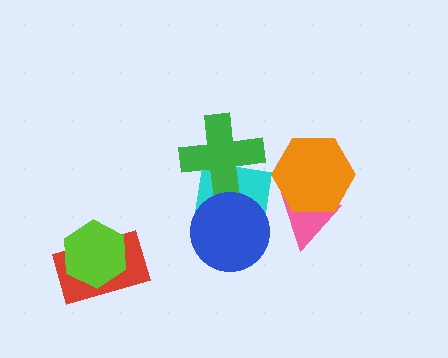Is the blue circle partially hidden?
No, no other shape covers it.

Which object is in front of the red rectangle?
The lime hexagon is in front of the red rectangle.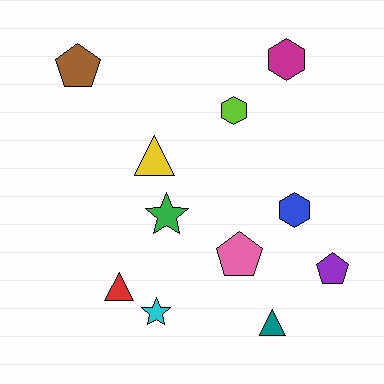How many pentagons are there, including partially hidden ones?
There are 3 pentagons.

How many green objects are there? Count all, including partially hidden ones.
There is 1 green object.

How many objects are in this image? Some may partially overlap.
There are 11 objects.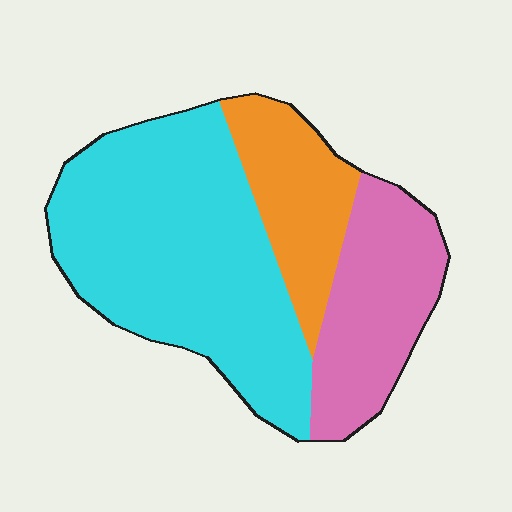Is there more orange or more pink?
Pink.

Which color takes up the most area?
Cyan, at roughly 55%.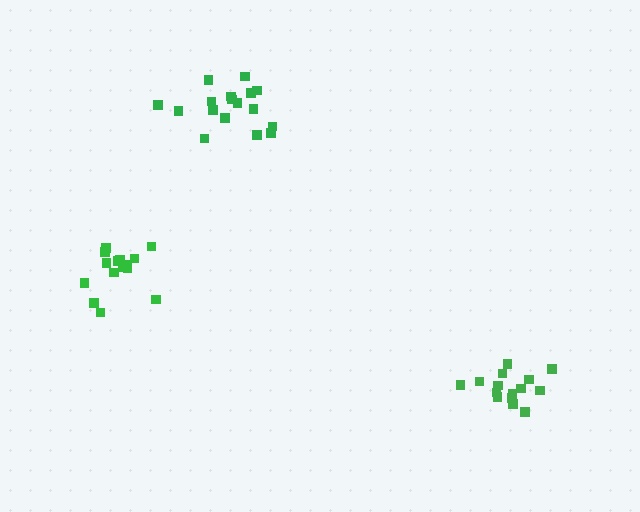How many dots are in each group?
Group 1: 15 dots, Group 2: 16 dots, Group 3: 17 dots (48 total).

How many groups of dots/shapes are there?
There are 3 groups.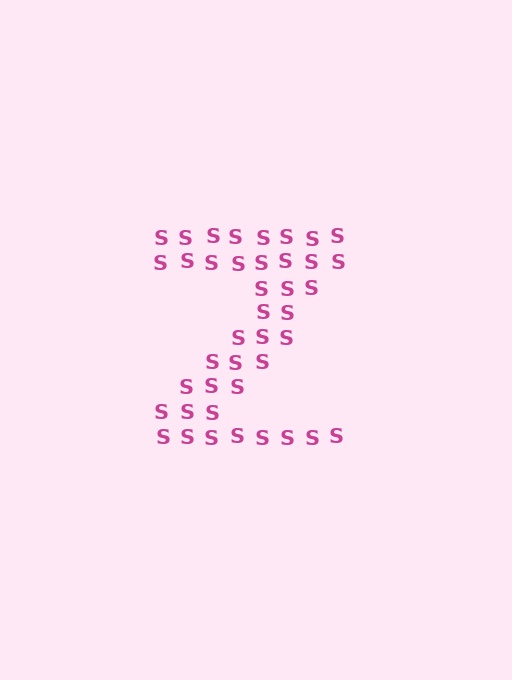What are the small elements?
The small elements are letter S's.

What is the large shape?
The large shape is the letter Z.